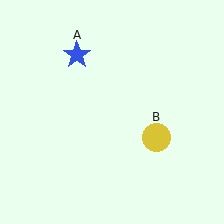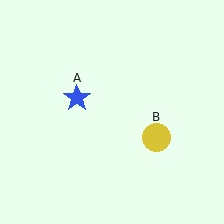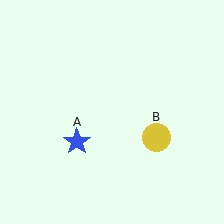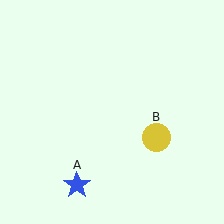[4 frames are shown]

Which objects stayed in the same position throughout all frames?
Yellow circle (object B) remained stationary.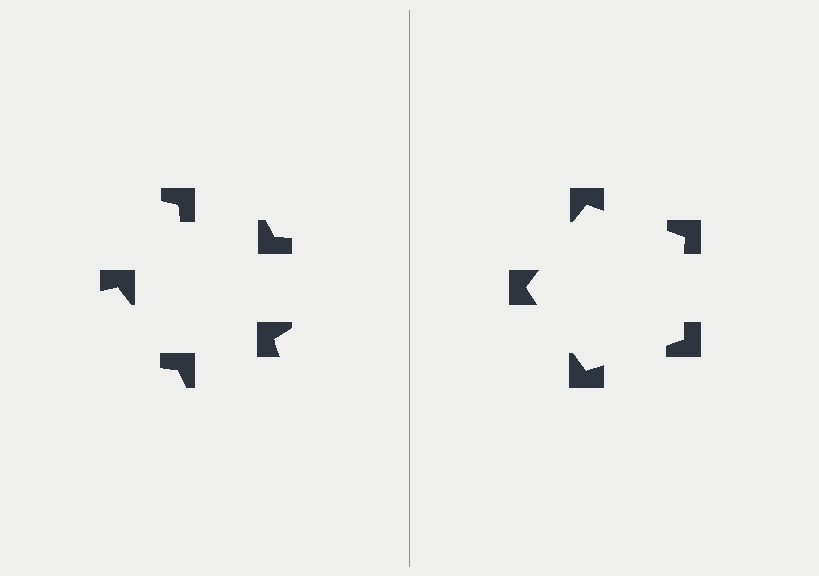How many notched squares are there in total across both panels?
10 — 5 on each side.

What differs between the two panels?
The notched squares are positioned identically on both sides; only the wedge orientations differ. On the right they align to a pentagon; on the left they are misaligned.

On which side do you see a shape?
An illusory pentagon appears on the right side. On the left side the wedge cuts are rotated, so no coherent shape forms.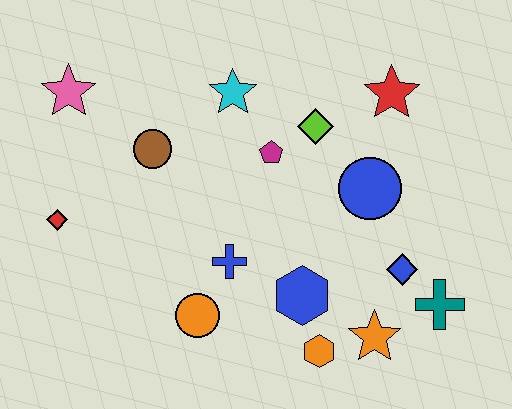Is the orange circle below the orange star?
No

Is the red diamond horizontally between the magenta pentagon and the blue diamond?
No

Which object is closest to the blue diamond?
The teal cross is closest to the blue diamond.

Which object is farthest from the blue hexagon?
The pink star is farthest from the blue hexagon.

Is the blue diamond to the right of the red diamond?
Yes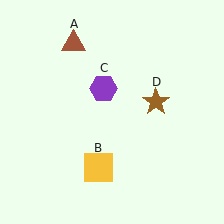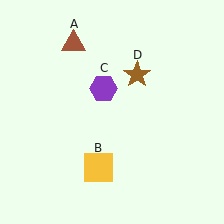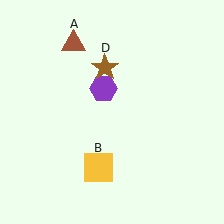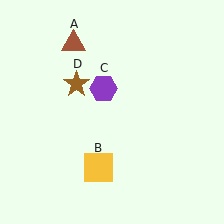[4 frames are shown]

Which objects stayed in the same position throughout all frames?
Brown triangle (object A) and yellow square (object B) and purple hexagon (object C) remained stationary.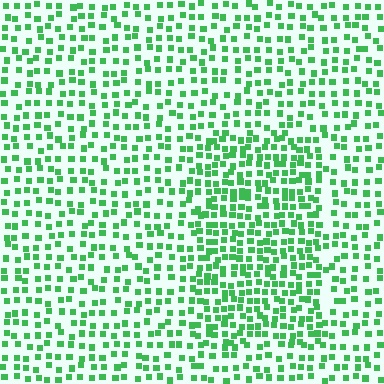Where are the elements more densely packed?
The elements are more densely packed inside the rectangle boundary.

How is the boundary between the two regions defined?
The boundary is defined by a change in element density (approximately 1.7x ratio). All elements are the same color, size, and shape.